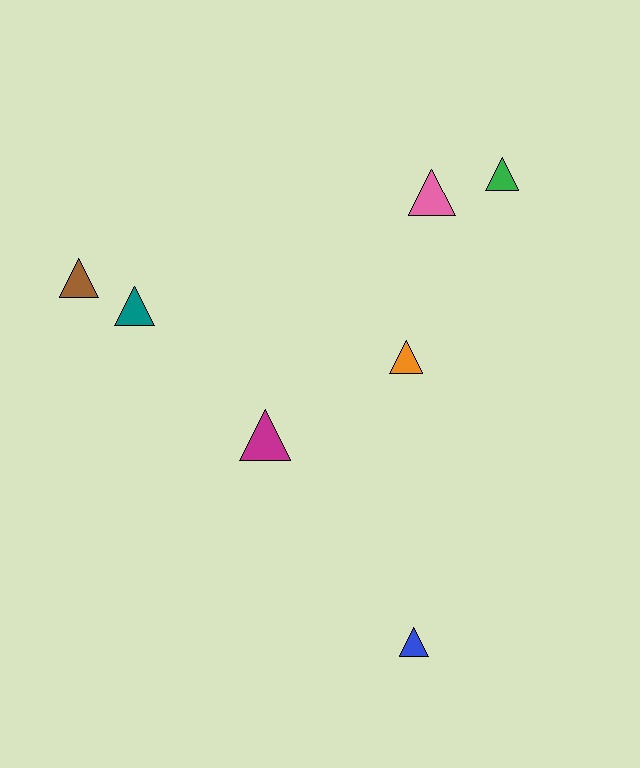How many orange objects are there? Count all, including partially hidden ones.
There is 1 orange object.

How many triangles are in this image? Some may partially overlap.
There are 7 triangles.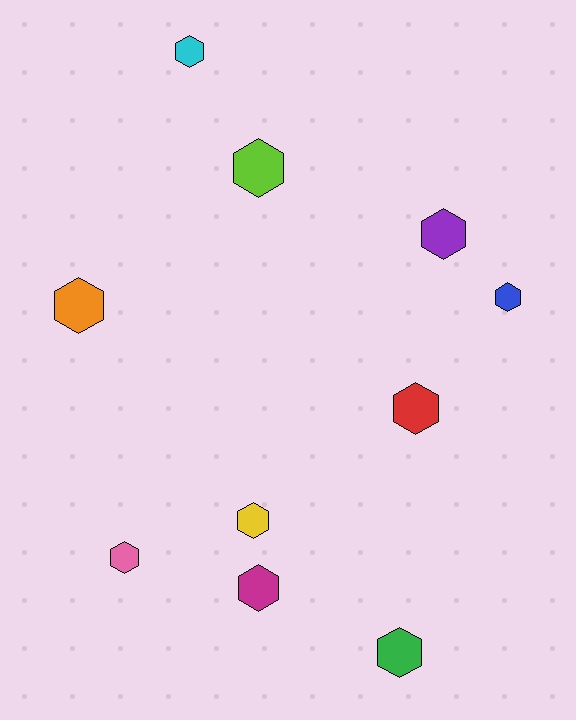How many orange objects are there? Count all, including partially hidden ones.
There is 1 orange object.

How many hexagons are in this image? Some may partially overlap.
There are 10 hexagons.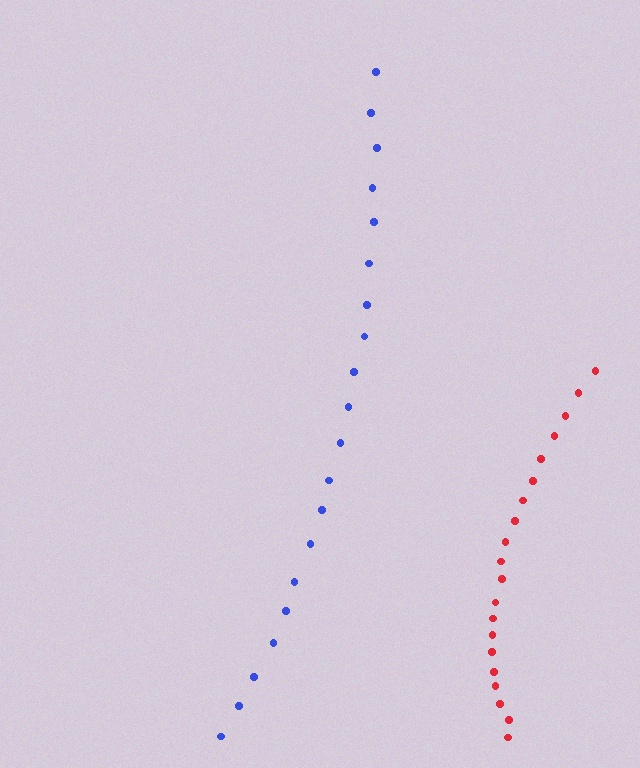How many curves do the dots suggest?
There are 2 distinct paths.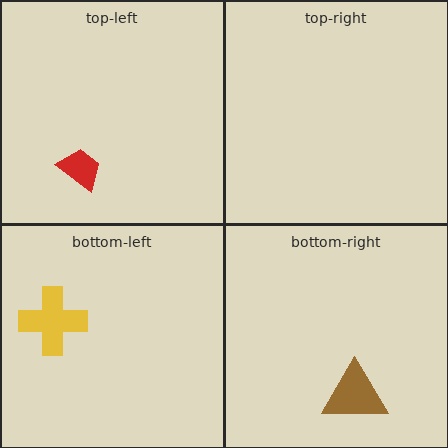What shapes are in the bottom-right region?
The brown triangle.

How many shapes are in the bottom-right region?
1.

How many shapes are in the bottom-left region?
1.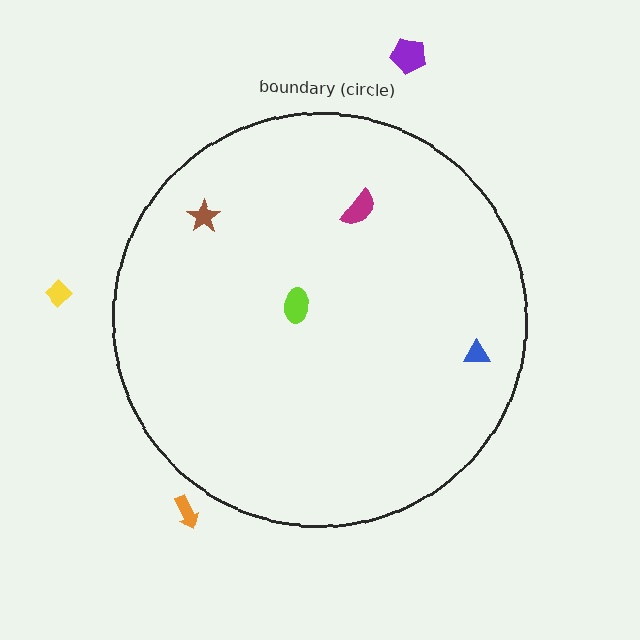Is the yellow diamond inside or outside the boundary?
Outside.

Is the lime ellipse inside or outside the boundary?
Inside.